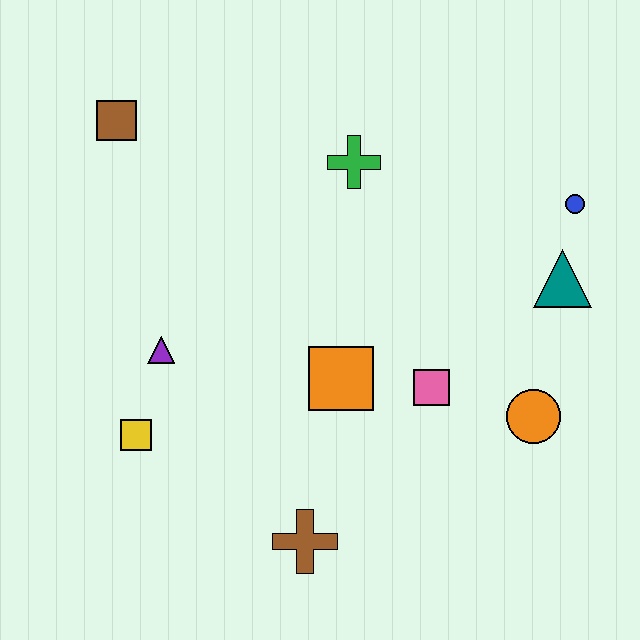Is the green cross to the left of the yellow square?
No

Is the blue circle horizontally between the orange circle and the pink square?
No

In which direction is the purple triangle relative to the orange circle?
The purple triangle is to the left of the orange circle.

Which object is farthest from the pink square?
The brown square is farthest from the pink square.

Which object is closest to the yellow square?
The purple triangle is closest to the yellow square.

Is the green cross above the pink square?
Yes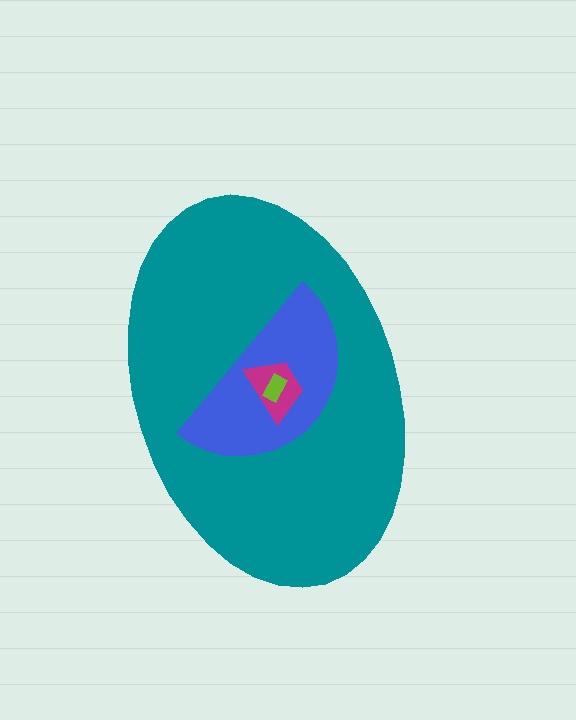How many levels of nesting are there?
4.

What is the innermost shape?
The lime rectangle.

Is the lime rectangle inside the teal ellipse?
Yes.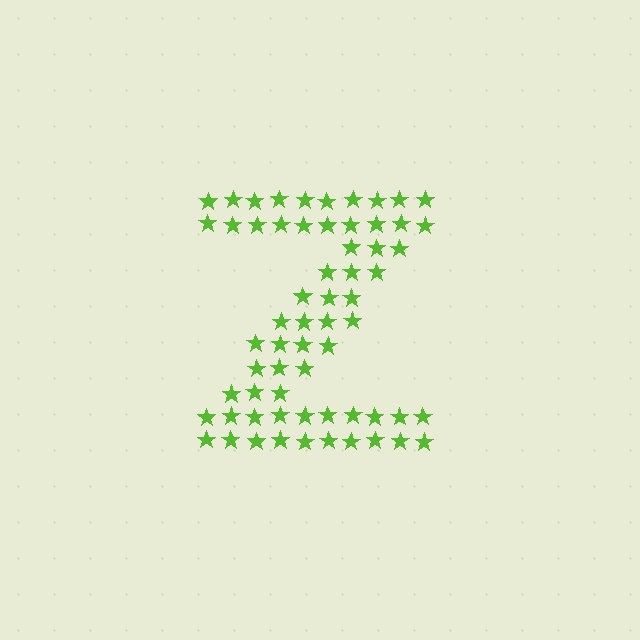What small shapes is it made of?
It is made of small stars.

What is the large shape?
The large shape is the letter Z.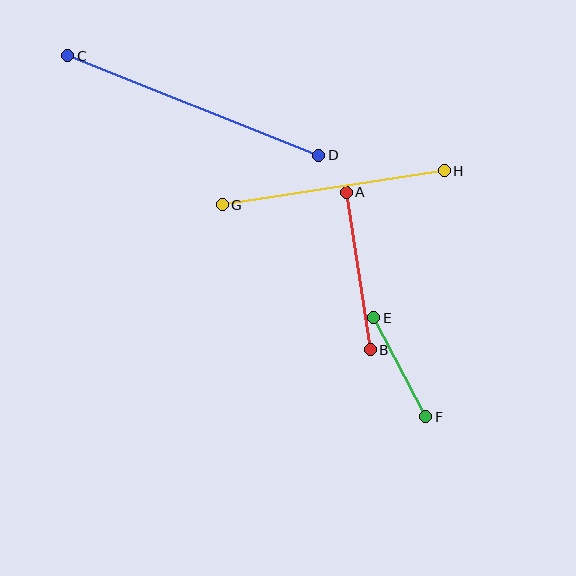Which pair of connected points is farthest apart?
Points C and D are farthest apart.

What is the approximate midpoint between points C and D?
The midpoint is at approximately (193, 105) pixels.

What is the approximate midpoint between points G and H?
The midpoint is at approximately (333, 188) pixels.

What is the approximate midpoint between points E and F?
The midpoint is at approximately (400, 367) pixels.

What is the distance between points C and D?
The distance is approximately 270 pixels.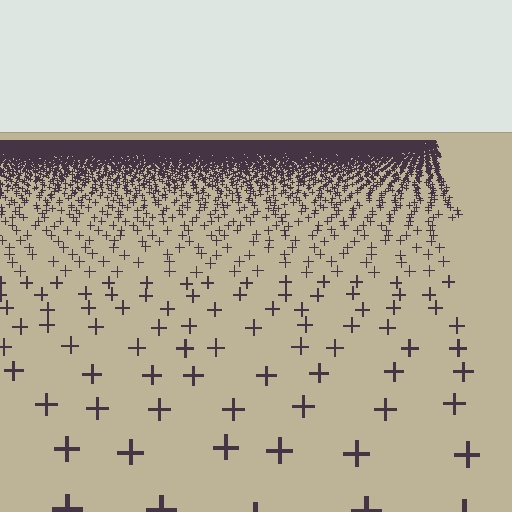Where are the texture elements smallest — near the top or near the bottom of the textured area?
Near the top.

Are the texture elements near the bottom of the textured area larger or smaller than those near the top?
Larger. Near the bottom, elements are closer to the viewer and appear at a bigger on-screen size.